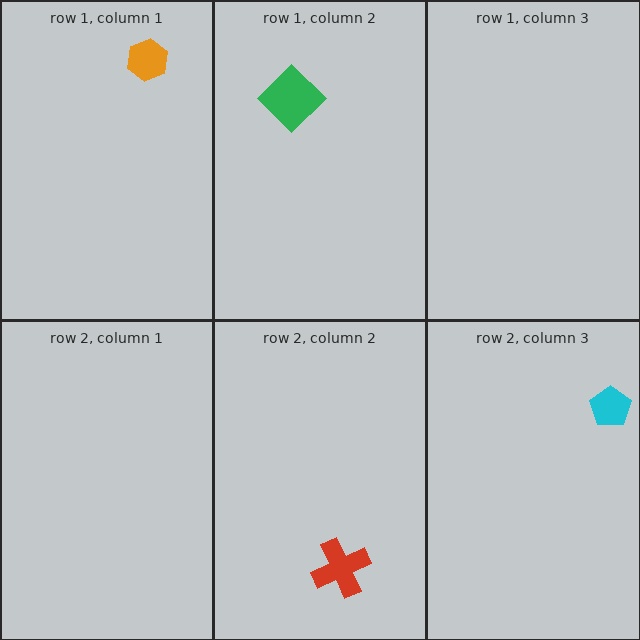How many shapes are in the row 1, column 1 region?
1.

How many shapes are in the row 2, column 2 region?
1.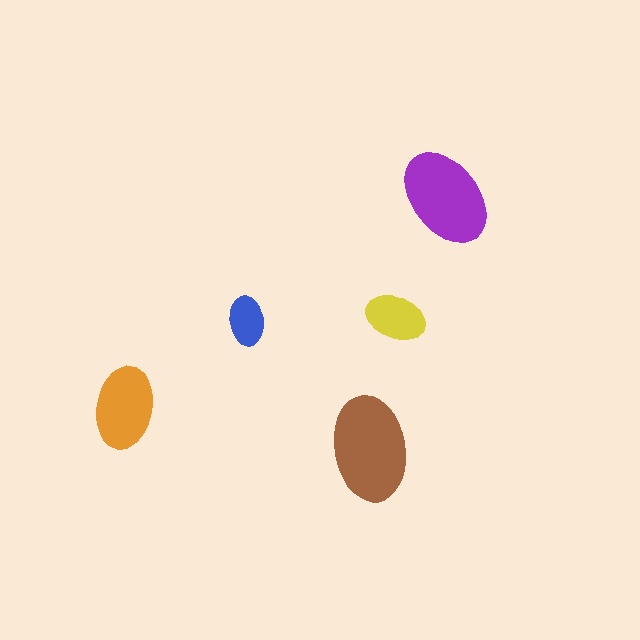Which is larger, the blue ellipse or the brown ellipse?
The brown one.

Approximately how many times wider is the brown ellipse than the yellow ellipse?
About 1.5 times wider.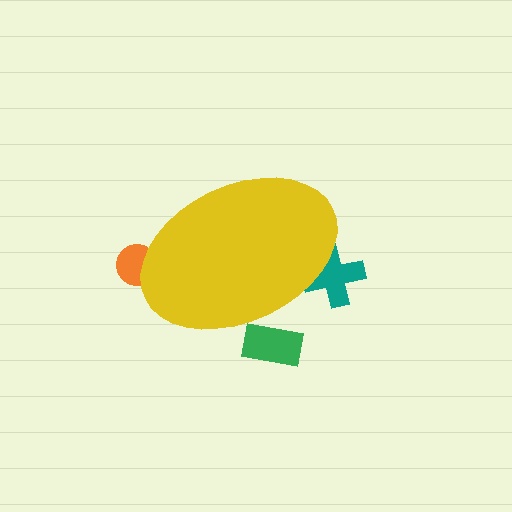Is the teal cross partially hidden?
Yes, the teal cross is partially hidden behind the yellow ellipse.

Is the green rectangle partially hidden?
Yes, the green rectangle is partially hidden behind the yellow ellipse.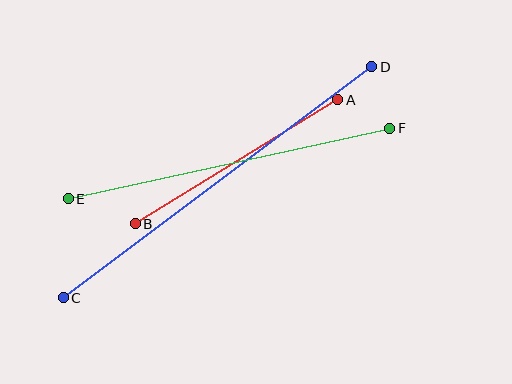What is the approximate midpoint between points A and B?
The midpoint is at approximately (237, 162) pixels.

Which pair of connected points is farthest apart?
Points C and D are farthest apart.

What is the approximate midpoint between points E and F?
The midpoint is at approximately (229, 164) pixels.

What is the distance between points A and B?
The distance is approximately 237 pixels.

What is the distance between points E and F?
The distance is approximately 329 pixels.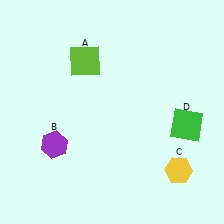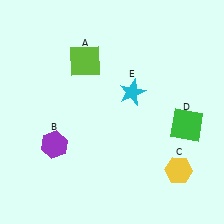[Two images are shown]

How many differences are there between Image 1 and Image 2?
There is 1 difference between the two images.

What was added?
A cyan star (E) was added in Image 2.